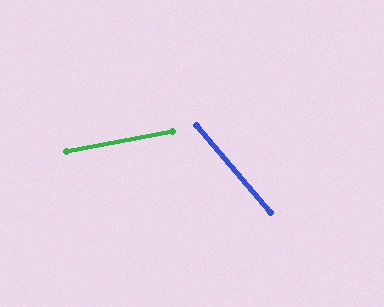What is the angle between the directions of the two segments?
Approximately 60 degrees.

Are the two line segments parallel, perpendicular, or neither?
Neither parallel nor perpendicular — they differ by about 60°.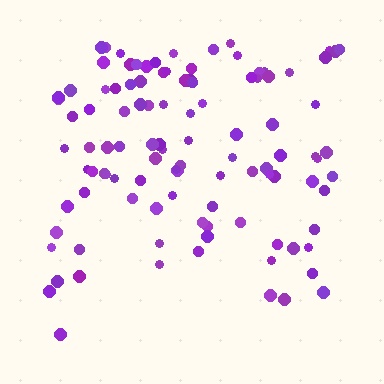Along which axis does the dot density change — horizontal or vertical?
Vertical.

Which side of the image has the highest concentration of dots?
The top.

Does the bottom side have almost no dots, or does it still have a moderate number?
Still a moderate number, just noticeably fewer than the top.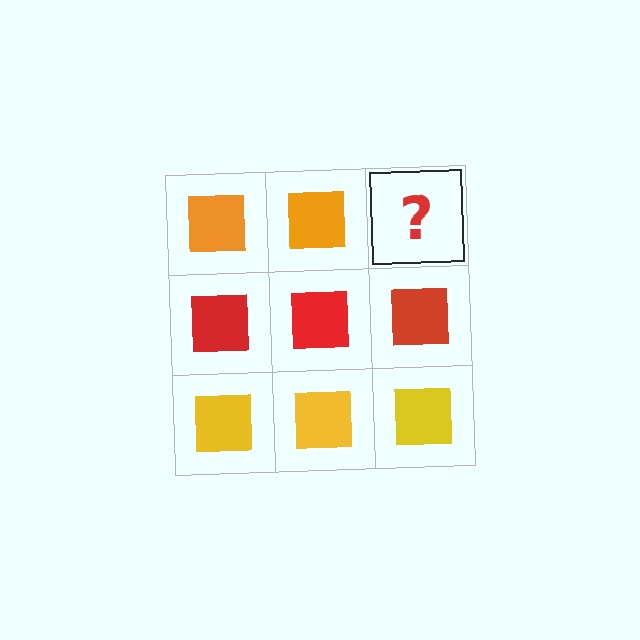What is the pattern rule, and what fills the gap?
The rule is that each row has a consistent color. The gap should be filled with an orange square.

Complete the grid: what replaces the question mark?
The question mark should be replaced with an orange square.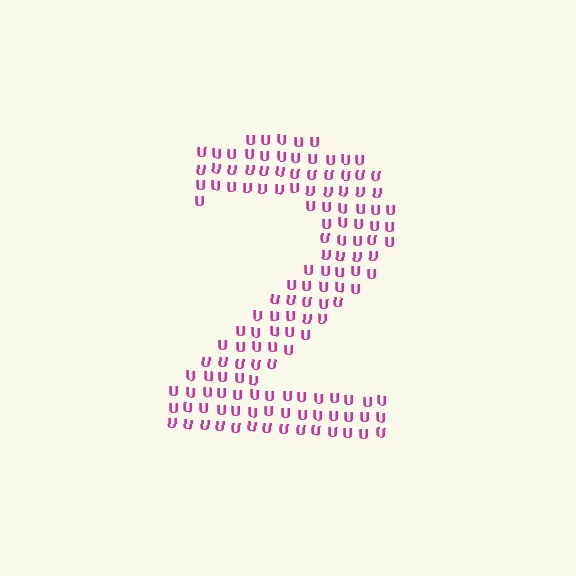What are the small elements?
The small elements are letter U's.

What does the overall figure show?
The overall figure shows the digit 2.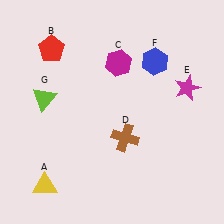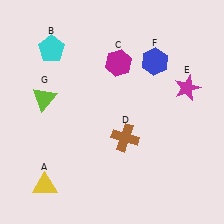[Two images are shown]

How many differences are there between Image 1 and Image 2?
There is 1 difference between the two images.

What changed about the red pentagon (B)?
In Image 1, B is red. In Image 2, it changed to cyan.